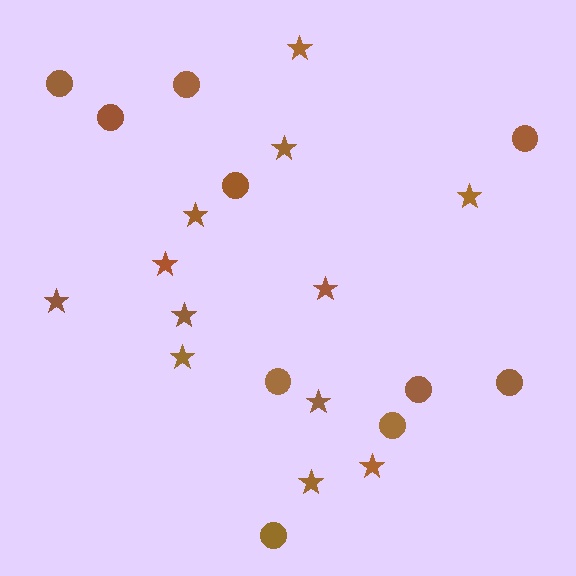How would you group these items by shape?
There are 2 groups: one group of circles (10) and one group of stars (12).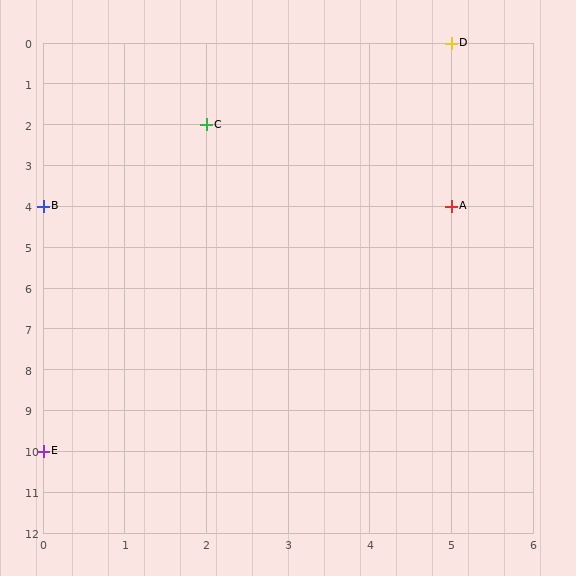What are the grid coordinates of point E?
Point E is at grid coordinates (0, 10).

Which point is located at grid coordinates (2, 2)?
Point C is at (2, 2).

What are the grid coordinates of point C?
Point C is at grid coordinates (2, 2).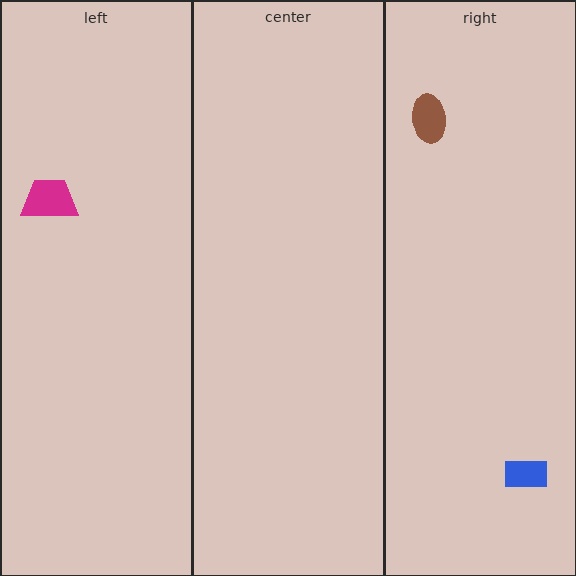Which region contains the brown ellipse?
The right region.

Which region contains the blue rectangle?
The right region.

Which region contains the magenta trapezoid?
The left region.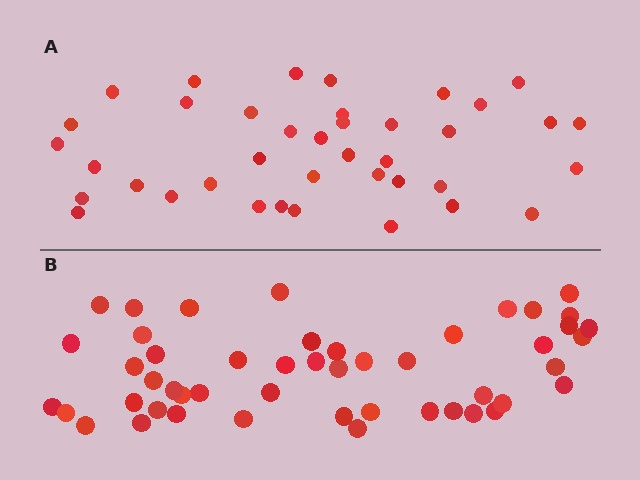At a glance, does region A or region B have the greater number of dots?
Region B (the bottom region) has more dots.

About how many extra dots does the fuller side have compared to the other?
Region B has roughly 10 or so more dots than region A.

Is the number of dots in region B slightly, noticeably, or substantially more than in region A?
Region B has noticeably more, but not dramatically so. The ratio is roughly 1.3 to 1.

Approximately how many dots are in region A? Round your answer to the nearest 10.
About 40 dots. (The exact count is 39, which rounds to 40.)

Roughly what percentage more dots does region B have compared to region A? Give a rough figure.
About 25% more.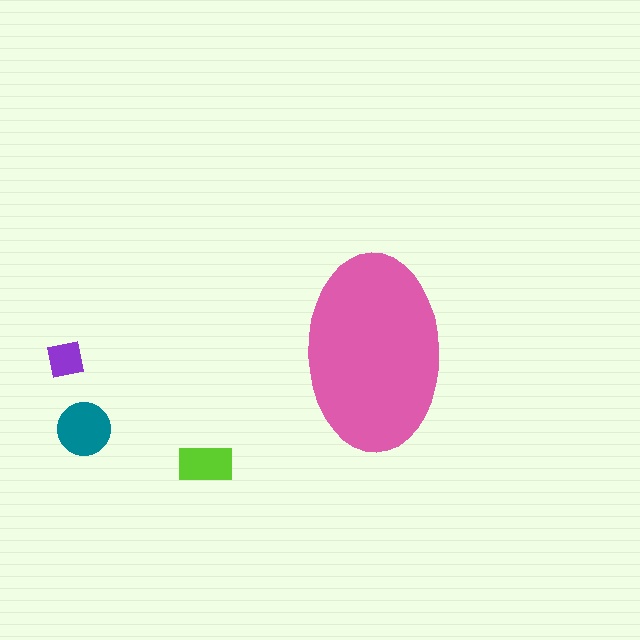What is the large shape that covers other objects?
A pink ellipse.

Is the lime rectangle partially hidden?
No, the lime rectangle is fully visible.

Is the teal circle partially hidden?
No, the teal circle is fully visible.